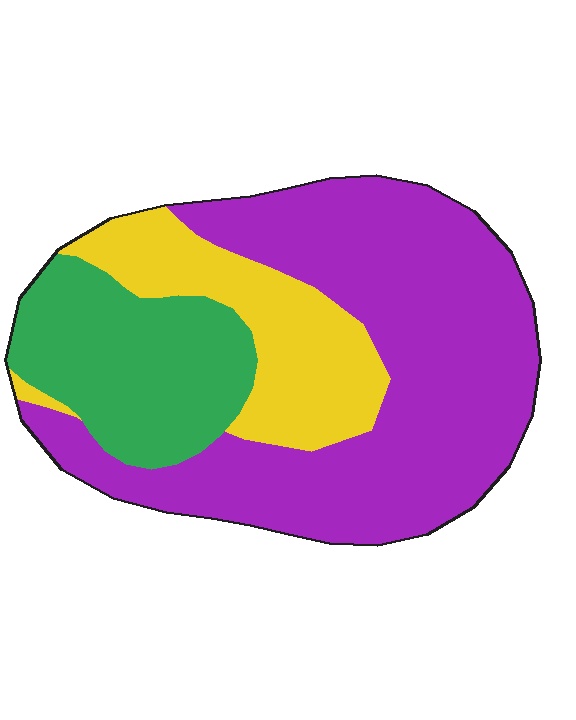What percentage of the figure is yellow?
Yellow takes up about one fifth (1/5) of the figure.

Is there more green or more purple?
Purple.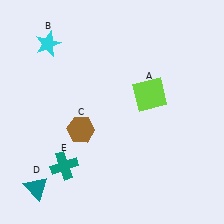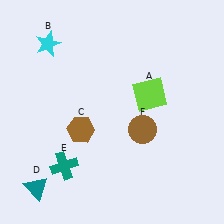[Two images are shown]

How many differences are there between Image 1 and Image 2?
There is 1 difference between the two images.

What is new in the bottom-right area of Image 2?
A brown circle (F) was added in the bottom-right area of Image 2.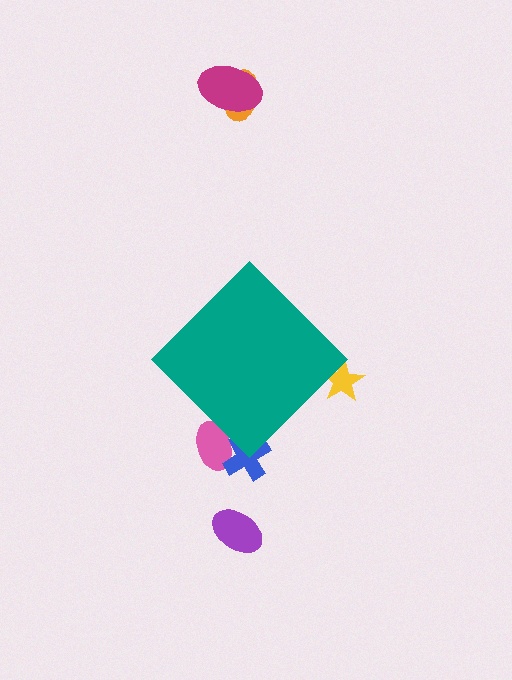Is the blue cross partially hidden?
Yes, the blue cross is partially hidden behind the teal diamond.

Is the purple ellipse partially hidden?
No, the purple ellipse is fully visible.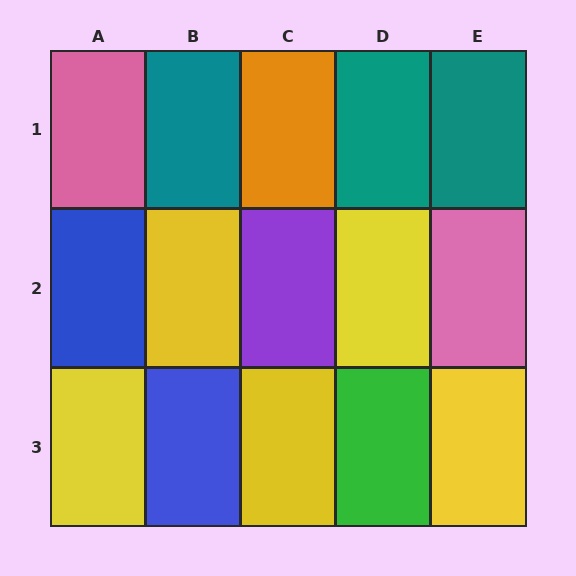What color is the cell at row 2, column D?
Yellow.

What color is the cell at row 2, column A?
Blue.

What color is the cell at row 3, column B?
Blue.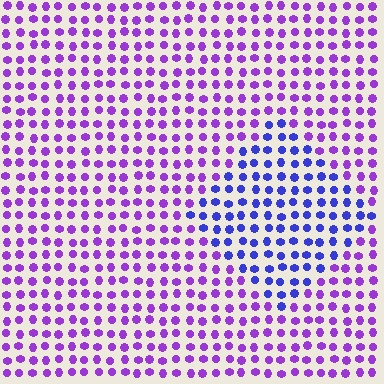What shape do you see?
I see a diamond.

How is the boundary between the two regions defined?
The boundary is defined purely by a slight shift in hue (about 39 degrees). Spacing, size, and orientation are identical on both sides.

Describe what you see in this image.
The image is filled with small purple elements in a uniform arrangement. A diamond-shaped region is visible where the elements are tinted to a slightly different hue, forming a subtle color boundary.